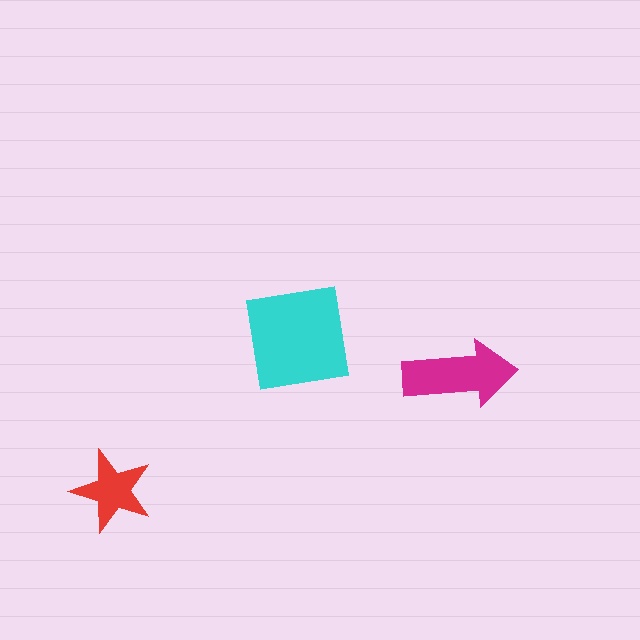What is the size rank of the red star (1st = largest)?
3rd.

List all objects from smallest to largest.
The red star, the magenta arrow, the cyan square.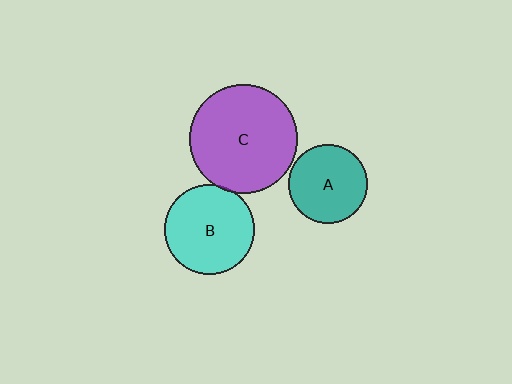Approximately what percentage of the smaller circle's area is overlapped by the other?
Approximately 5%.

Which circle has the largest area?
Circle C (purple).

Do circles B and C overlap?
Yes.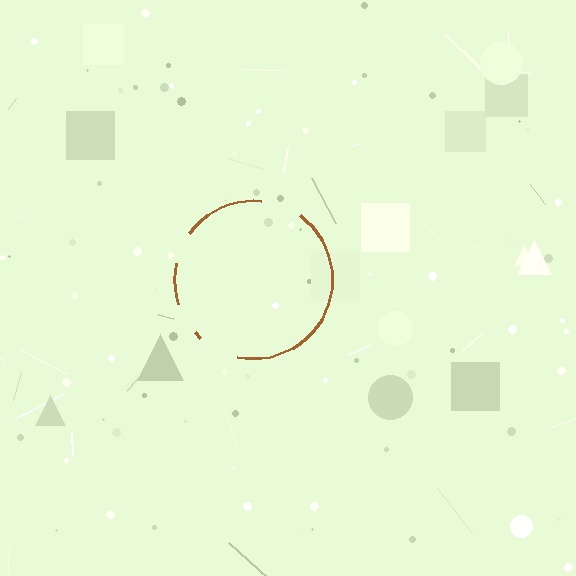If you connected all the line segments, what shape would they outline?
They would outline a circle.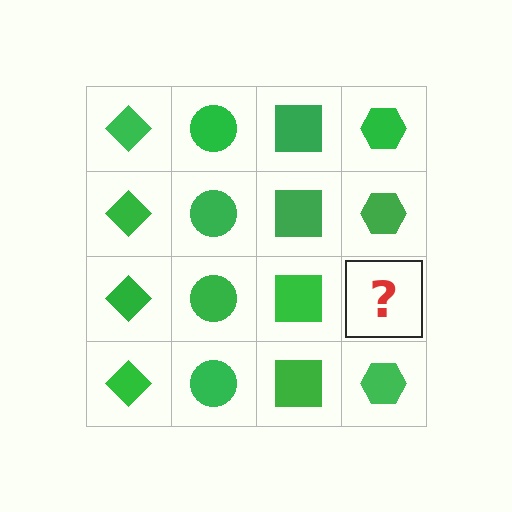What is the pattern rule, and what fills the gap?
The rule is that each column has a consistent shape. The gap should be filled with a green hexagon.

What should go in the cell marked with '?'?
The missing cell should contain a green hexagon.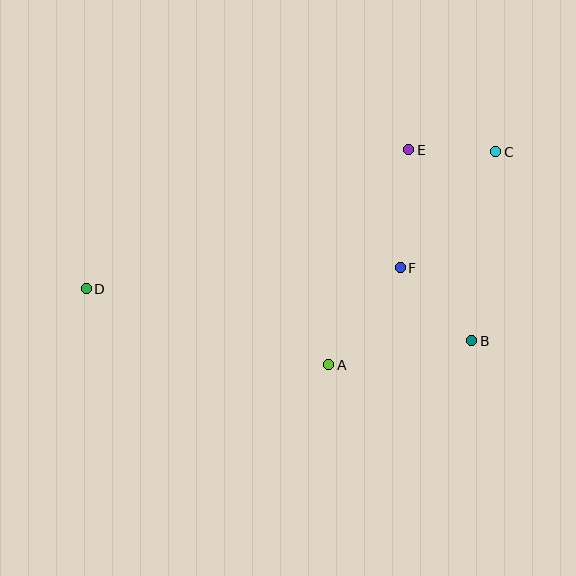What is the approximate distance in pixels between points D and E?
The distance between D and E is approximately 351 pixels.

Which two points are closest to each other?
Points C and E are closest to each other.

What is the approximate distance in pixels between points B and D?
The distance between B and D is approximately 389 pixels.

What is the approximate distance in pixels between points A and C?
The distance between A and C is approximately 270 pixels.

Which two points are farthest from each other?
Points C and D are farthest from each other.